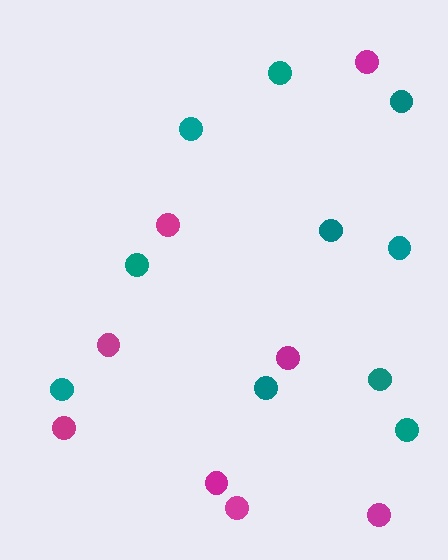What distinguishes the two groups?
There are 2 groups: one group of teal circles (10) and one group of magenta circles (8).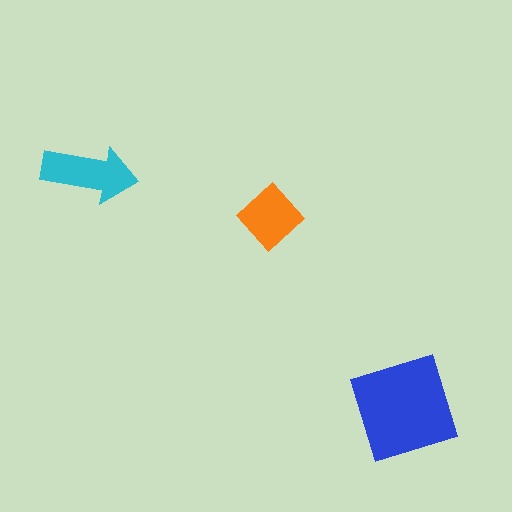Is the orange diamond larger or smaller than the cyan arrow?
Smaller.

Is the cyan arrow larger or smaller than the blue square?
Smaller.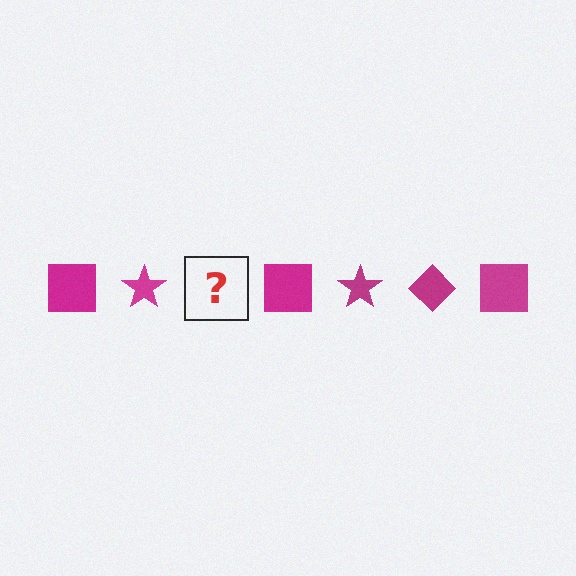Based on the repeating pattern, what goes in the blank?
The blank should be a magenta diamond.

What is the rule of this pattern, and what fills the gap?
The rule is that the pattern cycles through square, star, diamond shapes in magenta. The gap should be filled with a magenta diamond.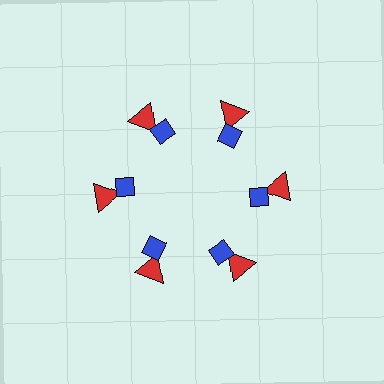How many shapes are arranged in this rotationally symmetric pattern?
There are 12 shapes, arranged in 6 groups of 2.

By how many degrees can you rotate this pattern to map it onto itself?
The pattern maps onto itself every 60 degrees of rotation.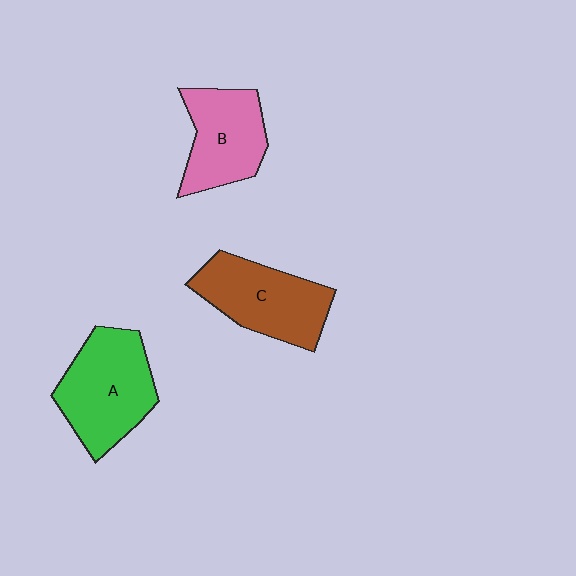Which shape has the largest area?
Shape A (green).